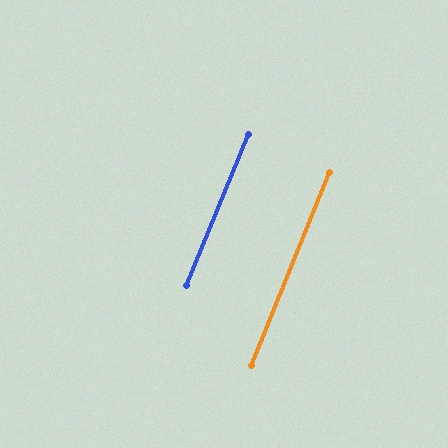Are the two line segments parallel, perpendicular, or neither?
Parallel — their directions differ by only 0.5°.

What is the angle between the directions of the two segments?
Approximately 1 degree.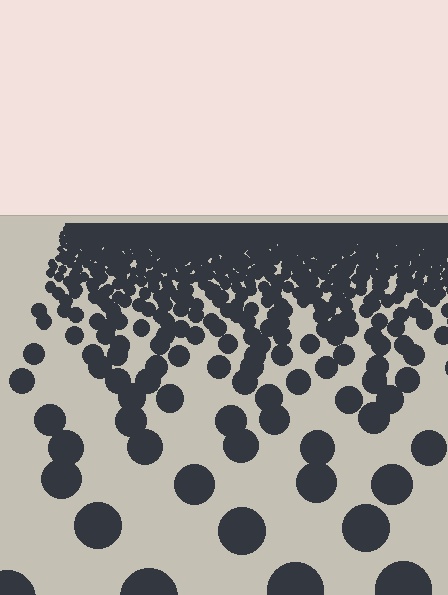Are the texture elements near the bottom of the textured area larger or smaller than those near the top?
Larger. Near the bottom, elements are closer to the viewer and appear at a bigger on-screen size.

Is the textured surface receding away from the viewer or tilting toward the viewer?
The surface is receding away from the viewer. Texture elements get smaller and denser toward the top.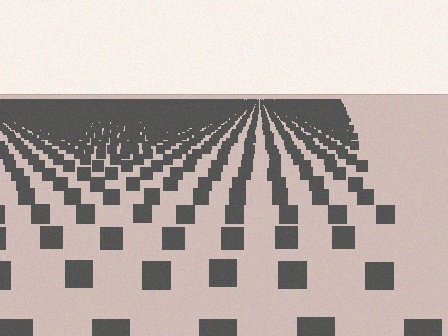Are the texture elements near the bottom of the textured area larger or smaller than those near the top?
Larger. Near the bottom, elements are closer to the viewer and appear at a bigger on-screen size.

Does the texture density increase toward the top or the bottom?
Density increases toward the top.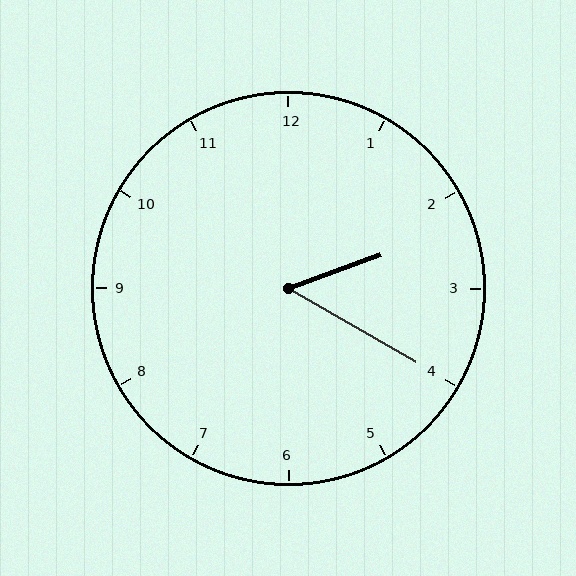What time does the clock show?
2:20.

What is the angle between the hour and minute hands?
Approximately 50 degrees.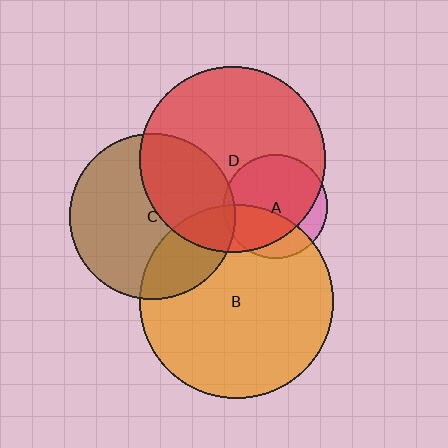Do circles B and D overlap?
Yes.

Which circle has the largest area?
Circle B (orange).